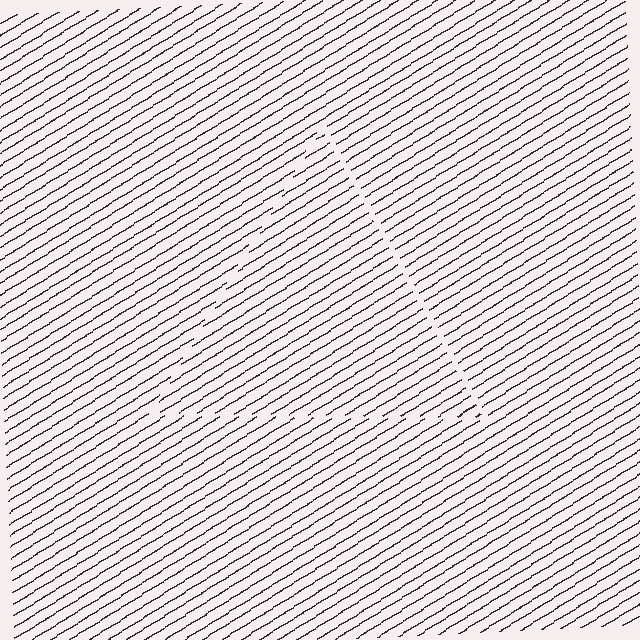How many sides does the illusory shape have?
3 sides — the line-ends trace a triangle.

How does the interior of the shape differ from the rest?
The interior of the shape contains the same grating, shifted by half a period — the contour is defined by the phase discontinuity where line-ends from the inner and outer gratings abut.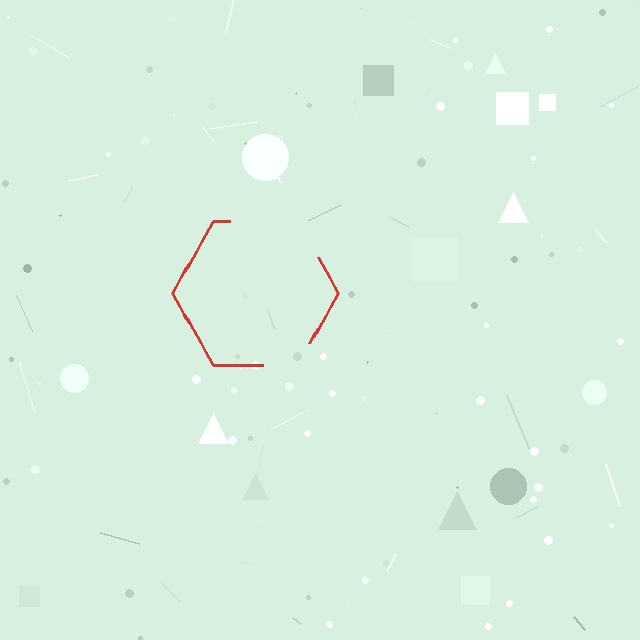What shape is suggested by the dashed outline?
The dashed outline suggests a hexagon.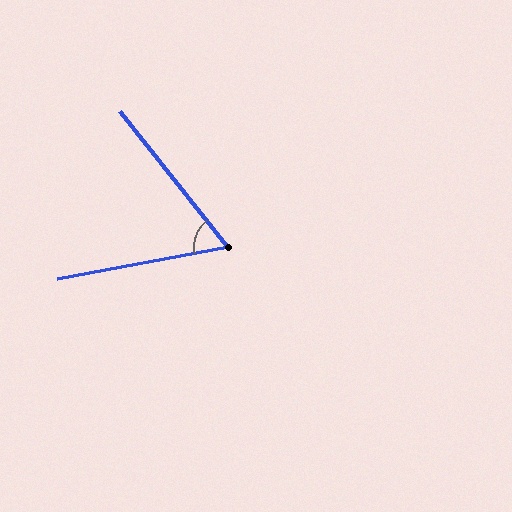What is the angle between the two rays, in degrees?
Approximately 62 degrees.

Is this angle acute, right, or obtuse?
It is acute.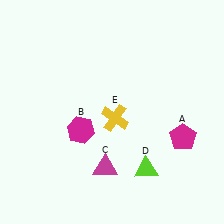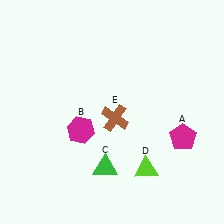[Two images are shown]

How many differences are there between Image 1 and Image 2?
There are 2 differences between the two images.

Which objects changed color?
C changed from magenta to green. E changed from yellow to brown.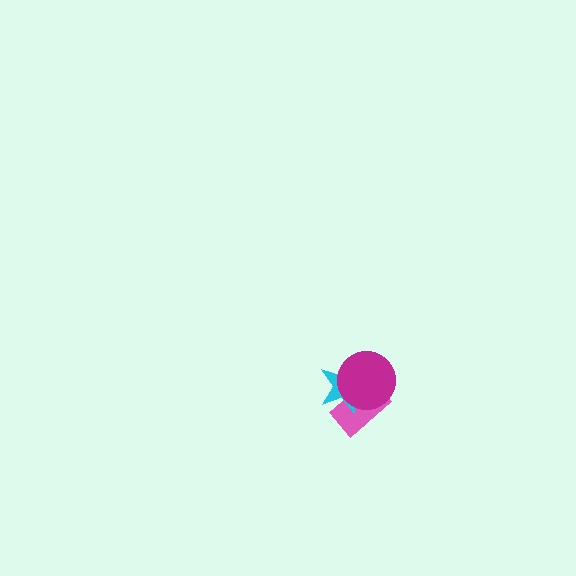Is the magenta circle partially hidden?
No, no other shape covers it.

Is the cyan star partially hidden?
Yes, it is partially covered by another shape.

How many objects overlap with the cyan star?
2 objects overlap with the cyan star.